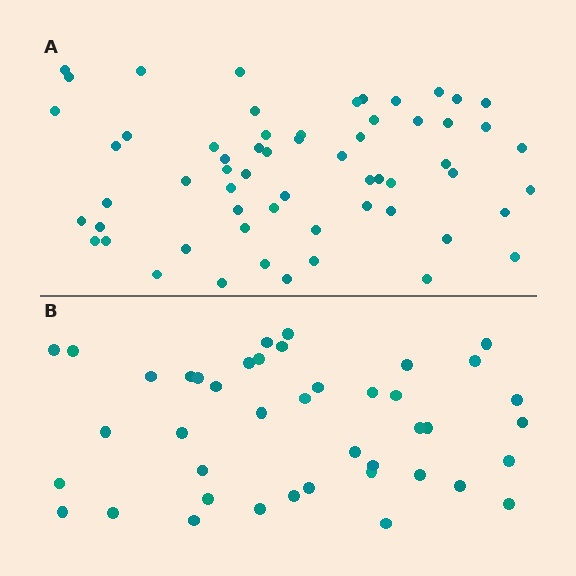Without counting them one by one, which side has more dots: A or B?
Region A (the top region) has more dots.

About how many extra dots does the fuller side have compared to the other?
Region A has approximately 20 more dots than region B.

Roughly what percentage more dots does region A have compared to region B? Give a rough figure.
About 45% more.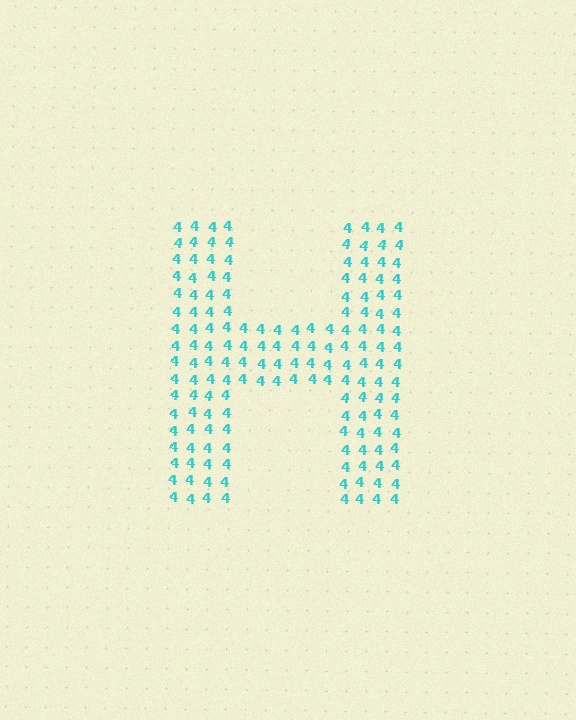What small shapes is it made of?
It is made of small digit 4's.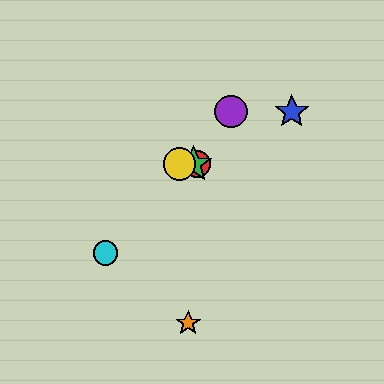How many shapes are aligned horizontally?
3 shapes (the red circle, the green star, the yellow circle) are aligned horizontally.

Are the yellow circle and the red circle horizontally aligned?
Yes, both are at y≈164.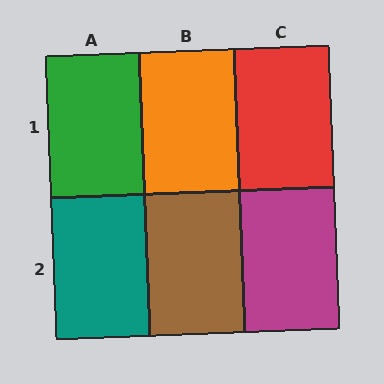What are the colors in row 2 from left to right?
Teal, brown, magenta.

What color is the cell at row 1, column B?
Orange.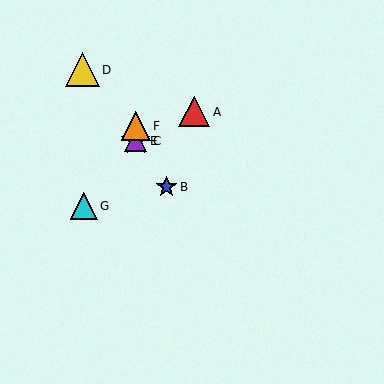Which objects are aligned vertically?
Objects C, E, F are aligned vertically.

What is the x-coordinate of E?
Object E is at x≈136.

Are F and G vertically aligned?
No, F is at x≈136 and G is at x≈84.